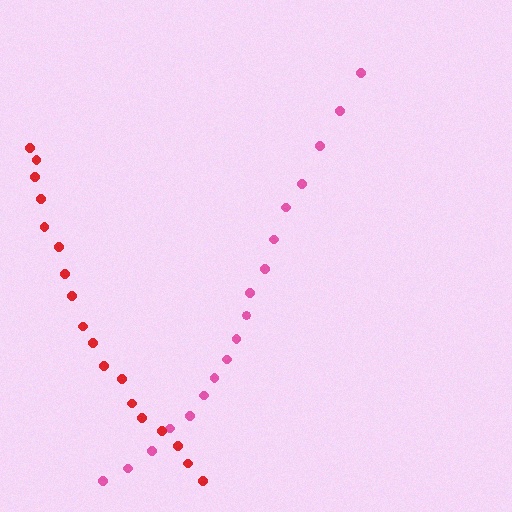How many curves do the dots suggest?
There are 2 distinct paths.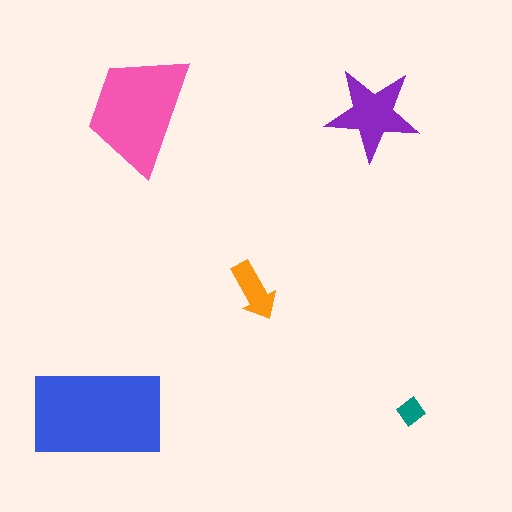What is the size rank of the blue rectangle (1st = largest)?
1st.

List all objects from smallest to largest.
The teal diamond, the orange arrow, the purple star, the pink trapezoid, the blue rectangle.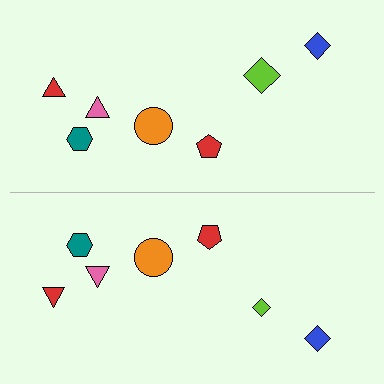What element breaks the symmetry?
The lime diamond on the bottom side has a different size than its mirror counterpart.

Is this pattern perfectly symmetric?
No, the pattern is not perfectly symmetric. The lime diamond on the bottom side has a different size than its mirror counterpart.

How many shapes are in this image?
There are 14 shapes in this image.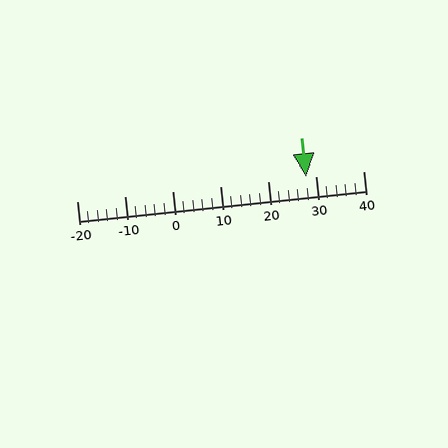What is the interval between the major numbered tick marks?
The major tick marks are spaced 10 units apart.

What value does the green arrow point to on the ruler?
The green arrow points to approximately 28.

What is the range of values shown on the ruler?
The ruler shows values from -20 to 40.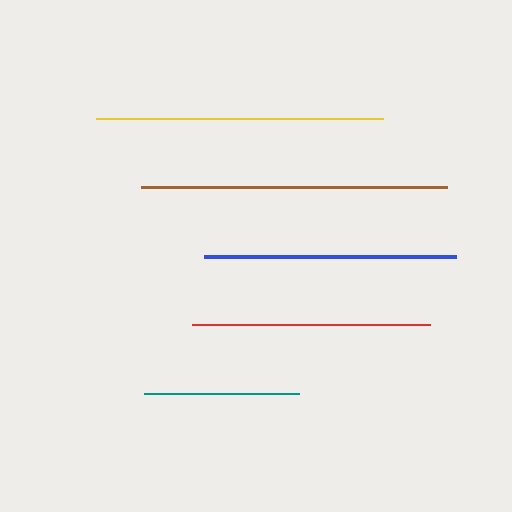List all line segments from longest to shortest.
From longest to shortest: brown, yellow, blue, red, teal.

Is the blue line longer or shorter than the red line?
The blue line is longer than the red line.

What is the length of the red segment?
The red segment is approximately 238 pixels long.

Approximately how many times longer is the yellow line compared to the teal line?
The yellow line is approximately 1.9 times the length of the teal line.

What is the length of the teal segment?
The teal segment is approximately 154 pixels long.